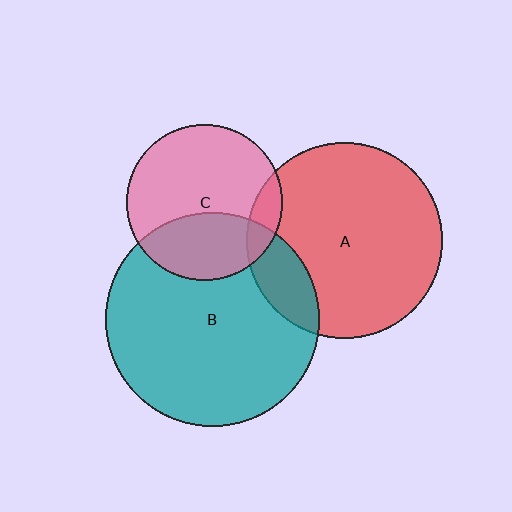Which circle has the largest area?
Circle B (teal).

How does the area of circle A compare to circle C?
Approximately 1.6 times.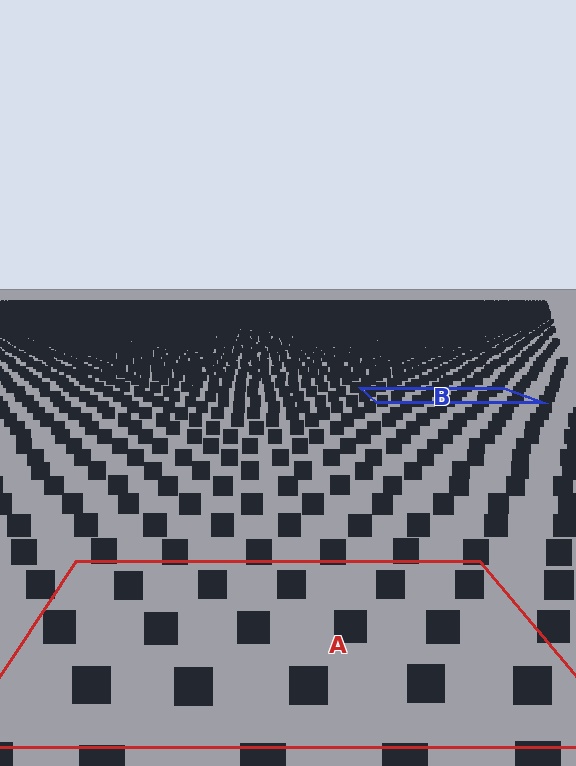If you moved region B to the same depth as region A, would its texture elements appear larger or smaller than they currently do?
They would appear larger. At a closer depth, the same texture elements are projected at a bigger on-screen size.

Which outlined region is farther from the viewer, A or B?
Region B is farther from the viewer — the texture elements inside it appear smaller and more densely packed.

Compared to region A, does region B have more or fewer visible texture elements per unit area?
Region B has more texture elements per unit area — they are packed more densely because it is farther away.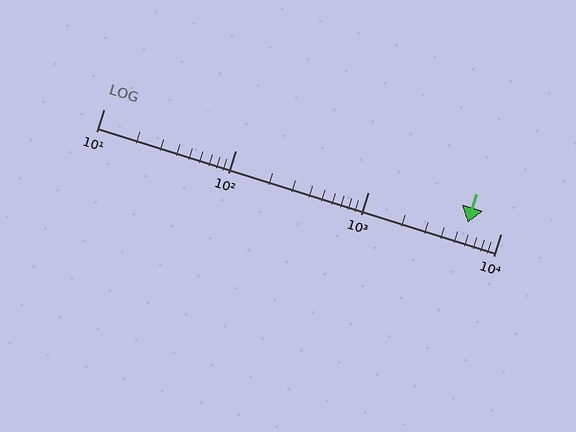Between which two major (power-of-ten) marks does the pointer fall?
The pointer is between 1000 and 10000.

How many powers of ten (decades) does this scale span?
The scale spans 3 decades, from 10 to 10000.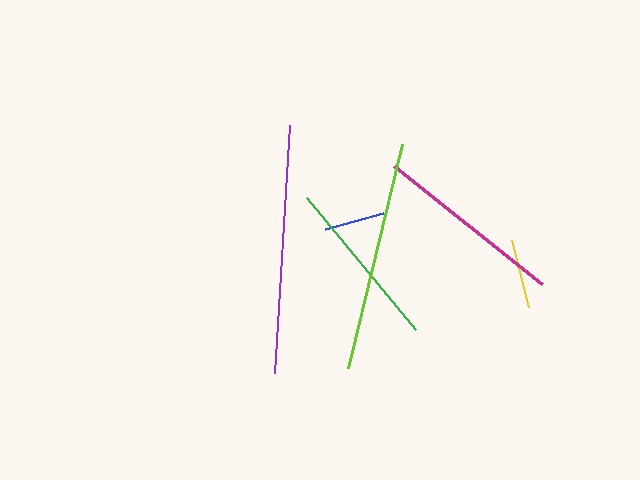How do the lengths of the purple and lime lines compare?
The purple and lime lines are approximately the same length.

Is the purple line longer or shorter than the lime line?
The purple line is longer than the lime line.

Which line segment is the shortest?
The blue line is the shortest at approximately 61 pixels.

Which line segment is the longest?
The purple line is the longest at approximately 248 pixels.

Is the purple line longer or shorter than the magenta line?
The purple line is longer than the magenta line.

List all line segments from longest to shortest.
From longest to shortest: purple, lime, magenta, green, yellow, blue.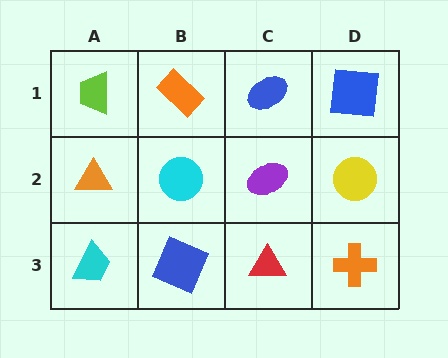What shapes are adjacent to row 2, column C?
A blue ellipse (row 1, column C), a red triangle (row 3, column C), a cyan circle (row 2, column B), a yellow circle (row 2, column D).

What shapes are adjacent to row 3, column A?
An orange triangle (row 2, column A), a blue square (row 3, column B).